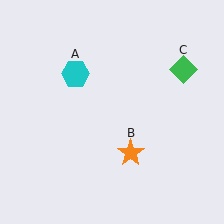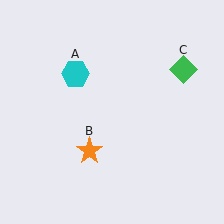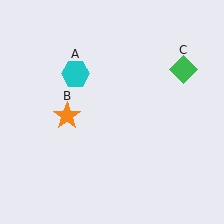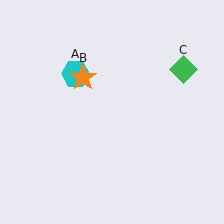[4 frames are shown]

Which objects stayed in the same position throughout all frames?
Cyan hexagon (object A) and green diamond (object C) remained stationary.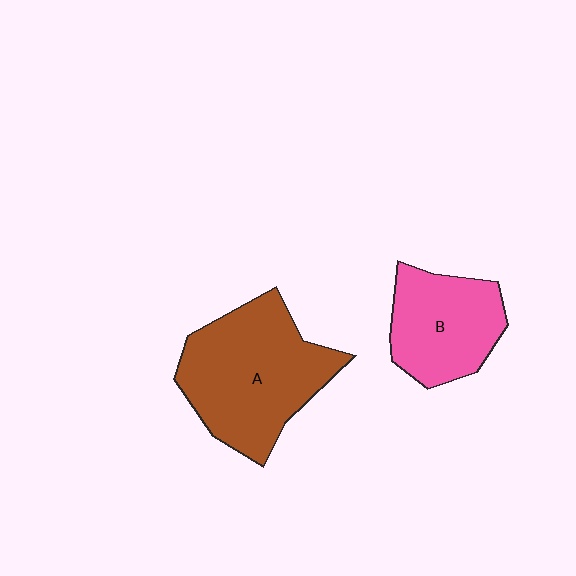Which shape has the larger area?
Shape A (brown).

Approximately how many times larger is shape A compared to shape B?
Approximately 1.5 times.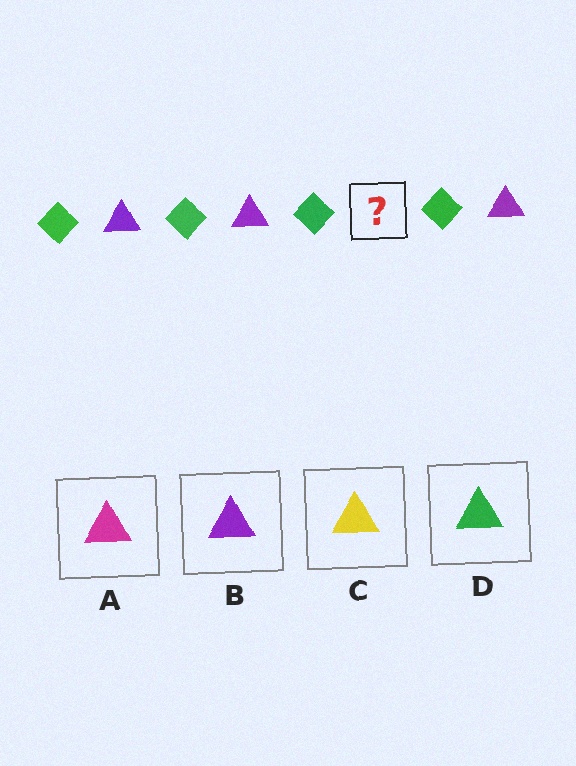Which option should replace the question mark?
Option B.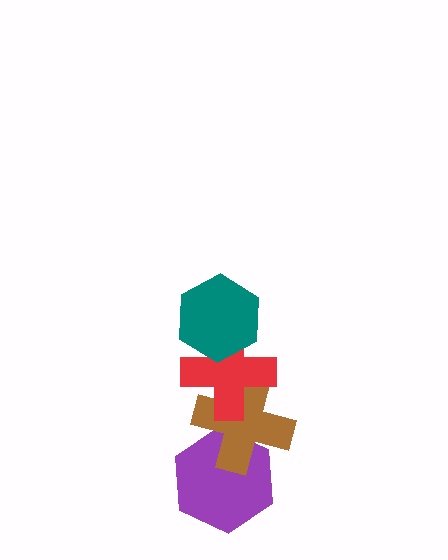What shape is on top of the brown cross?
The red cross is on top of the brown cross.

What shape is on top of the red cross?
The teal hexagon is on top of the red cross.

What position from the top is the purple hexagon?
The purple hexagon is 4th from the top.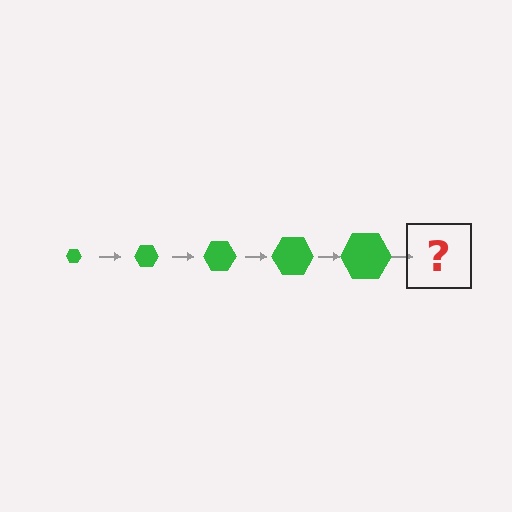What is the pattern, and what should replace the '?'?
The pattern is that the hexagon gets progressively larger each step. The '?' should be a green hexagon, larger than the previous one.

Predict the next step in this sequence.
The next step is a green hexagon, larger than the previous one.